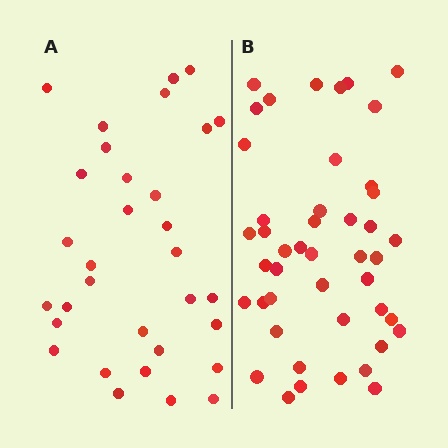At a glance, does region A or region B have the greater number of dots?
Region B (the right region) has more dots.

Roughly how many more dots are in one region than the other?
Region B has approximately 15 more dots than region A.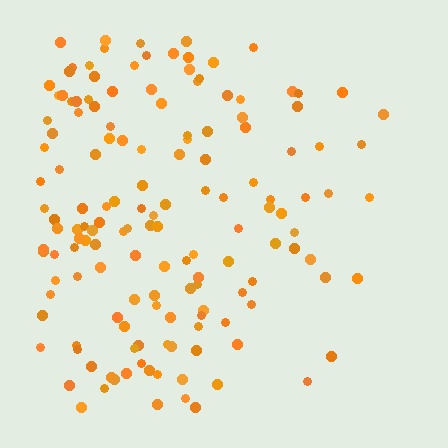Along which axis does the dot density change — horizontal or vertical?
Horizontal.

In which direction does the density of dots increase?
From right to left, with the left side densest.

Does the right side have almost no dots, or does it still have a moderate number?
Still a moderate number, just noticeably fewer than the left.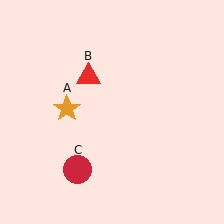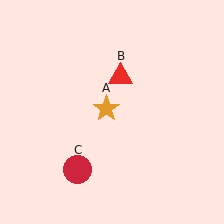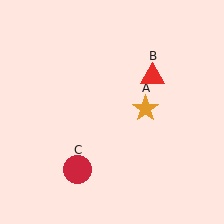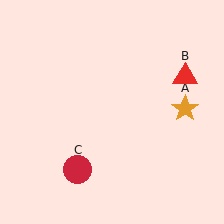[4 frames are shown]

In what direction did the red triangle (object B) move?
The red triangle (object B) moved right.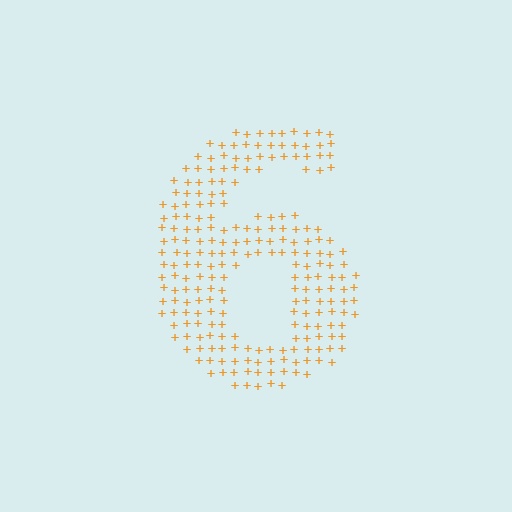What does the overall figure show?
The overall figure shows the digit 6.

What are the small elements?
The small elements are plus signs.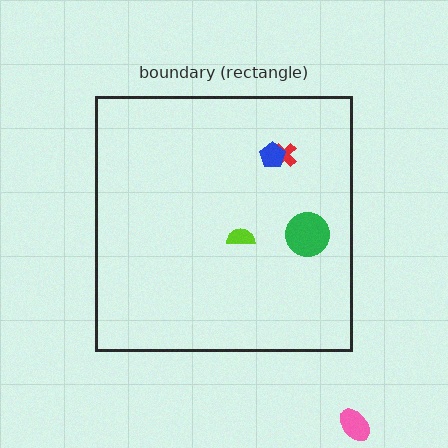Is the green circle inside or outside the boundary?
Inside.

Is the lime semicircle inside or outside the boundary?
Inside.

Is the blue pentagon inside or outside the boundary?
Inside.